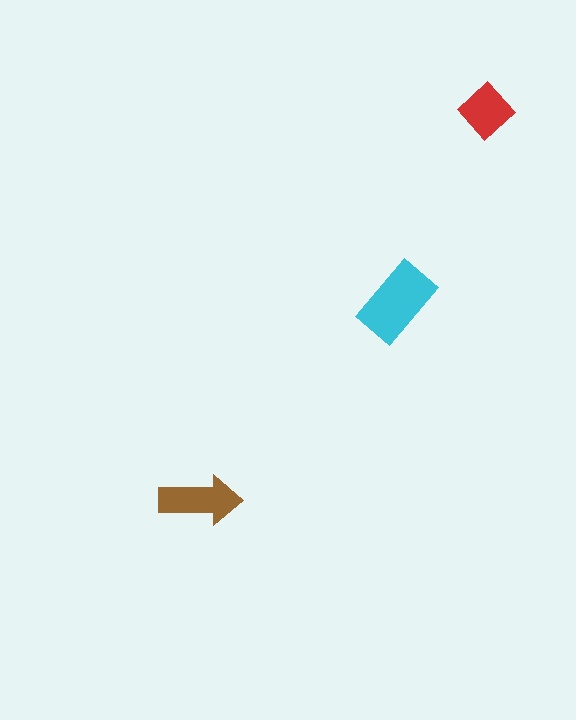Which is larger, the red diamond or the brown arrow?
The brown arrow.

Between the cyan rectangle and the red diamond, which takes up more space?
The cyan rectangle.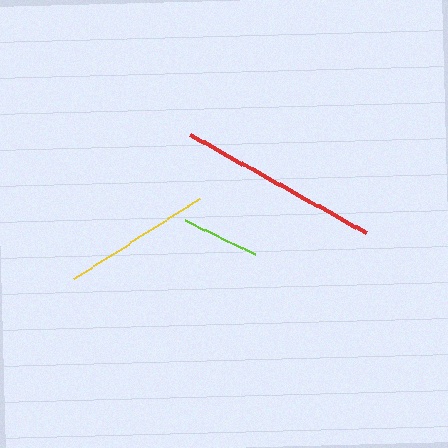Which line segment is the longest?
The red line is the longest at approximately 202 pixels.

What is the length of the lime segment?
The lime segment is approximately 77 pixels long.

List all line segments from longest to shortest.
From longest to shortest: red, yellow, lime.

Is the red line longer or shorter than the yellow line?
The red line is longer than the yellow line.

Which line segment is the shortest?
The lime line is the shortest at approximately 77 pixels.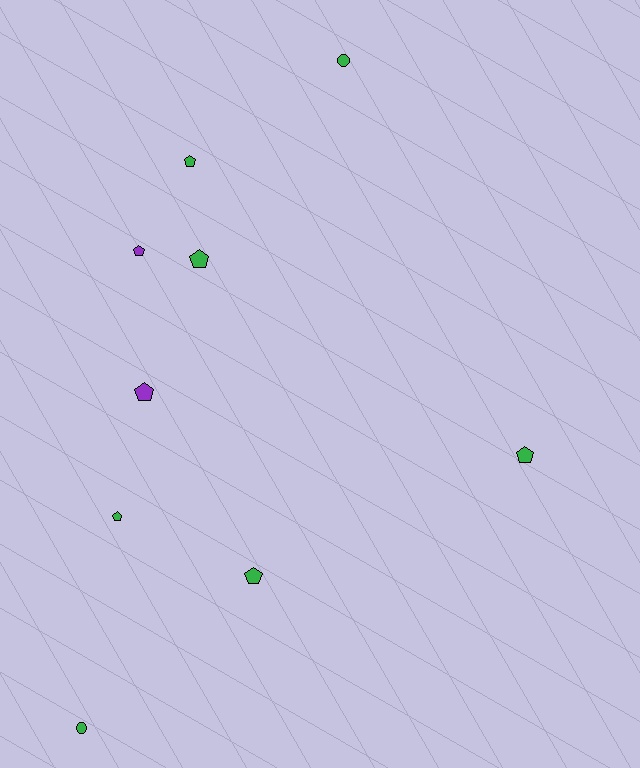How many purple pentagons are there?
There are 2 purple pentagons.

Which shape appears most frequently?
Pentagon, with 7 objects.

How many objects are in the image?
There are 9 objects.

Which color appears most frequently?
Green, with 7 objects.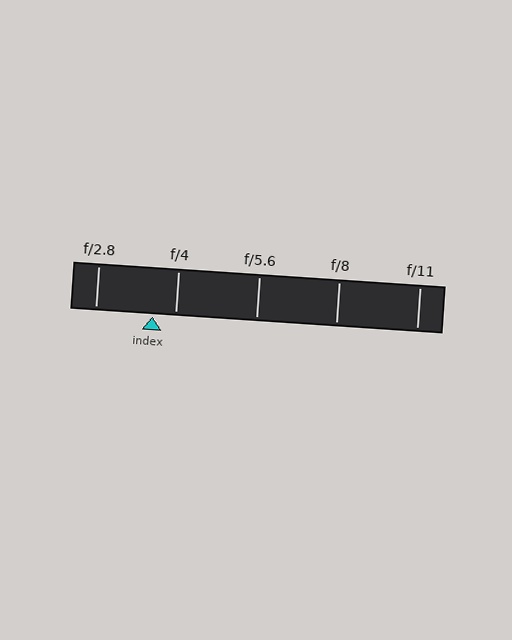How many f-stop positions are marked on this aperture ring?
There are 5 f-stop positions marked.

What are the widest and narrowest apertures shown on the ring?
The widest aperture shown is f/2.8 and the narrowest is f/11.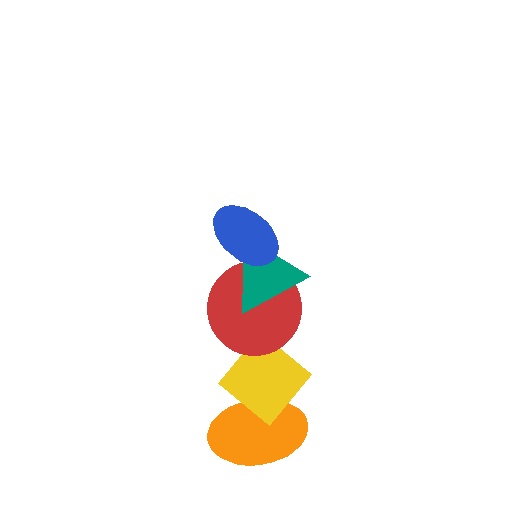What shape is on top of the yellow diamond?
The red circle is on top of the yellow diamond.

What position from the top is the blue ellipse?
The blue ellipse is 1st from the top.